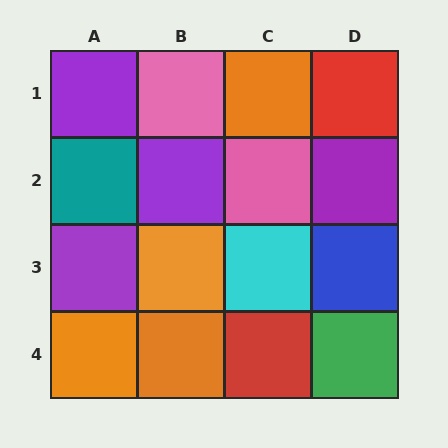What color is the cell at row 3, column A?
Purple.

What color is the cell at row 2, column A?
Teal.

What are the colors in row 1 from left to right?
Purple, pink, orange, red.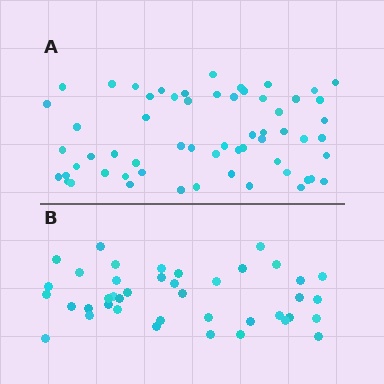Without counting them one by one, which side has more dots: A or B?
Region A (the top region) has more dots.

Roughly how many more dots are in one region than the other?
Region A has approximately 20 more dots than region B.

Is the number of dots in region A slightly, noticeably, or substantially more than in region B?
Region A has substantially more. The ratio is roughly 1.5 to 1.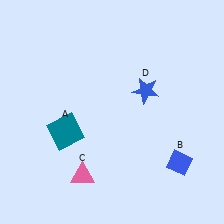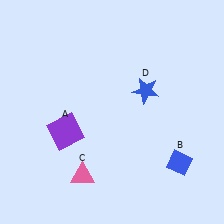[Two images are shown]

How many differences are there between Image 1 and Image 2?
There is 1 difference between the two images.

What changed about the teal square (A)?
In Image 1, A is teal. In Image 2, it changed to purple.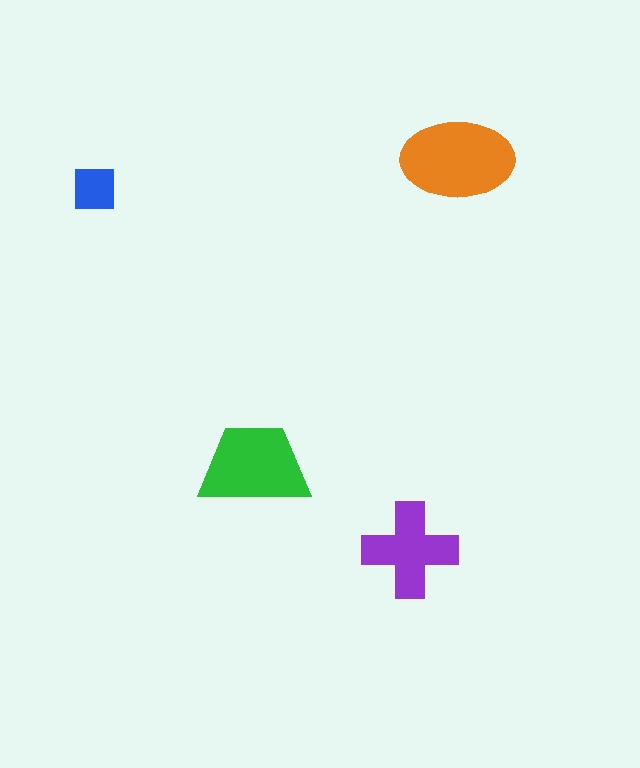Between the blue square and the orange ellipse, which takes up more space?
The orange ellipse.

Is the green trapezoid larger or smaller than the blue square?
Larger.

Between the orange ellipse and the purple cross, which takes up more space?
The orange ellipse.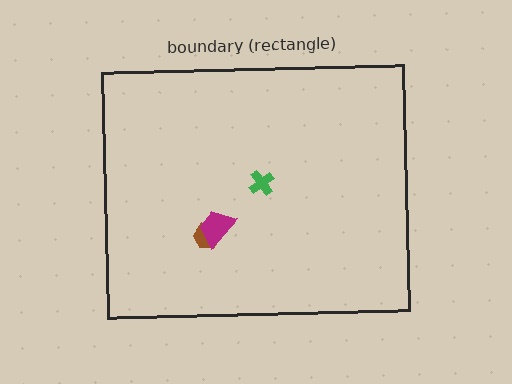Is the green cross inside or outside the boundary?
Inside.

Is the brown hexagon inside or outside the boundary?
Inside.